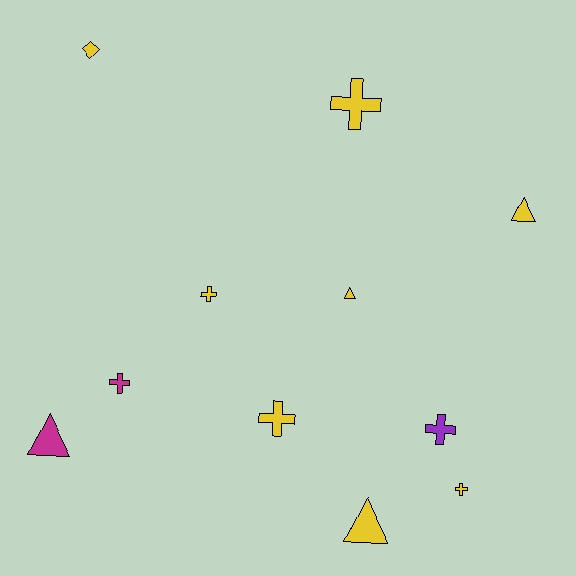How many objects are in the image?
There are 11 objects.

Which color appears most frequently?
Yellow, with 8 objects.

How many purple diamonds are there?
There are no purple diamonds.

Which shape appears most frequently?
Cross, with 6 objects.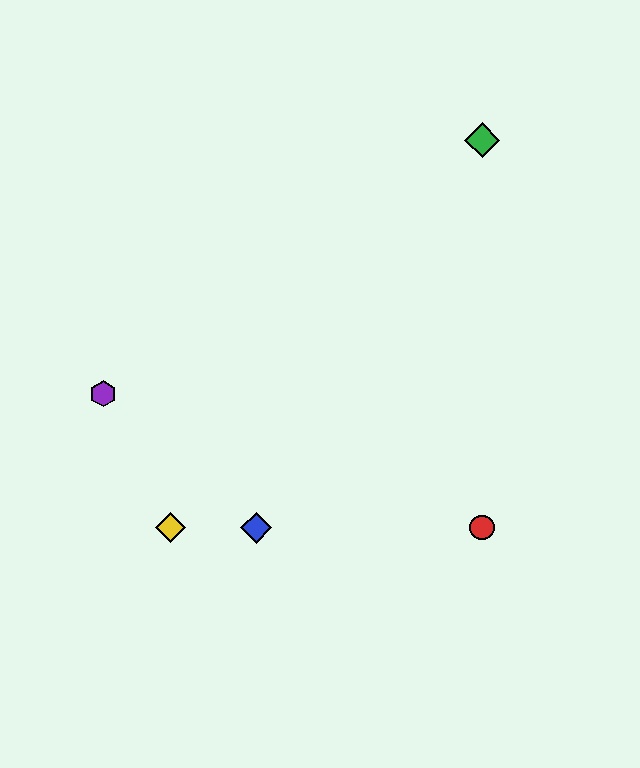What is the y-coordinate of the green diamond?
The green diamond is at y≈140.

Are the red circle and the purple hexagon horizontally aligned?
No, the red circle is at y≈528 and the purple hexagon is at y≈394.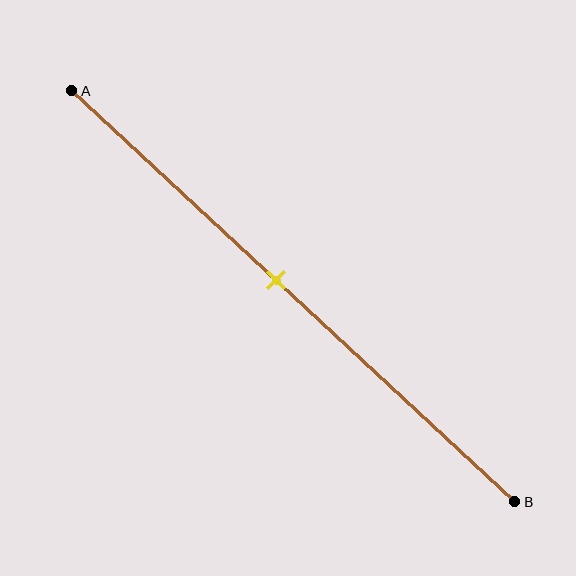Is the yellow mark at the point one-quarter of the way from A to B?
No, the mark is at about 45% from A, not at the 25% one-quarter point.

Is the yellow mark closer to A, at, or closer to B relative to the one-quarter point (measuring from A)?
The yellow mark is closer to point B than the one-quarter point of segment AB.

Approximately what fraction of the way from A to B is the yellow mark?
The yellow mark is approximately 45% of the way from A to B.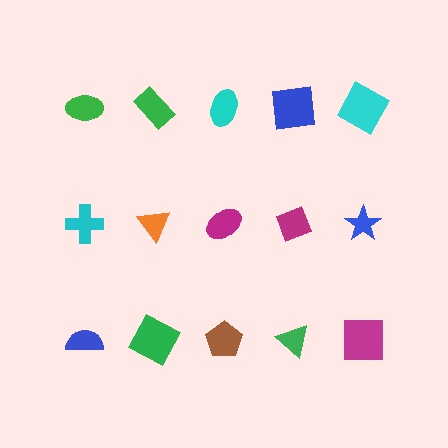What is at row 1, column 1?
A green ellipse.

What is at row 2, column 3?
A magenta ellipse.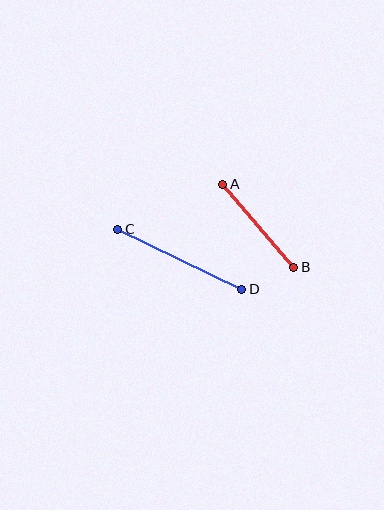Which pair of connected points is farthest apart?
Points C and D are farthest apart.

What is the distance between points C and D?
The distance is approximately 138 pixels.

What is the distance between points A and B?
The distance is approximately 109 pixels.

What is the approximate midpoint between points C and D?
The midpoint is at approximately (180, 259) pixels.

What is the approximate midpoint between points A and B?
The midpoint is at approximately (258, 226) pixels.